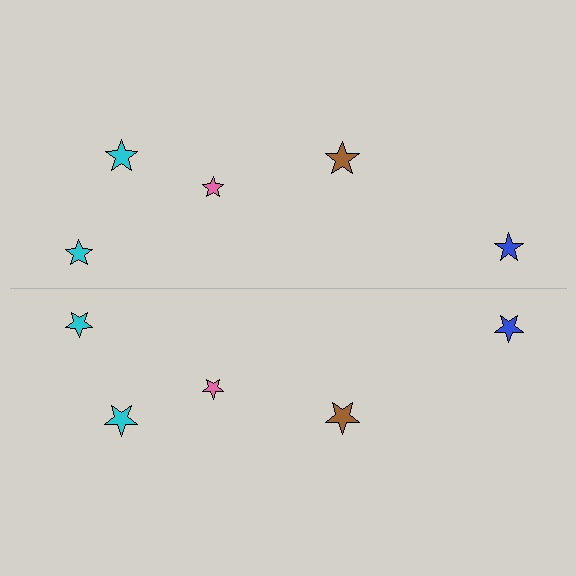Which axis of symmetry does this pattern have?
The pattern has a horizontal axis of symmetry running through the center of the image.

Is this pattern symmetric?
Yes, this pattern has bilateral (reflection) symmetry.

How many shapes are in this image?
There are 10 shapes in this image.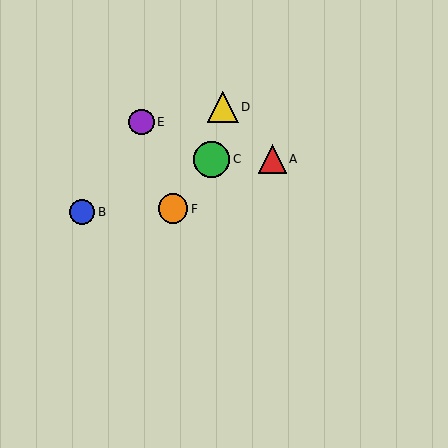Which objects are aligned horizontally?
Objects A, C are aligned horizontally.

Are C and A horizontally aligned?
Yes, both are at y≈159.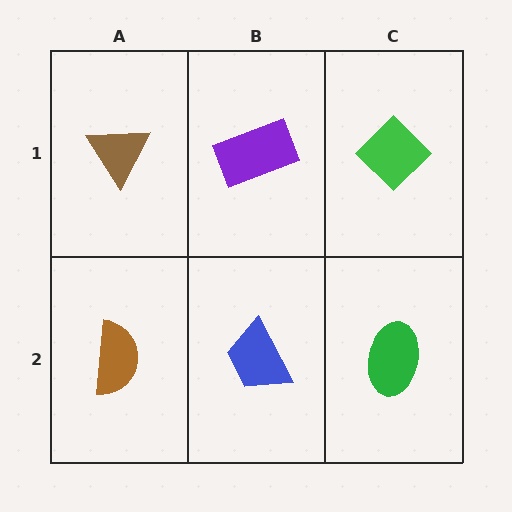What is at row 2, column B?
A blue trapezoid.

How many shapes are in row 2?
3 shapes.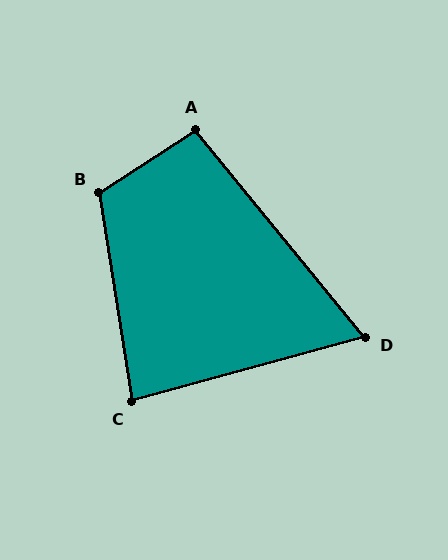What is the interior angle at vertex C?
Approximately 84 degrees (acute).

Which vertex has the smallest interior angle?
D, at approximately 66 degrees.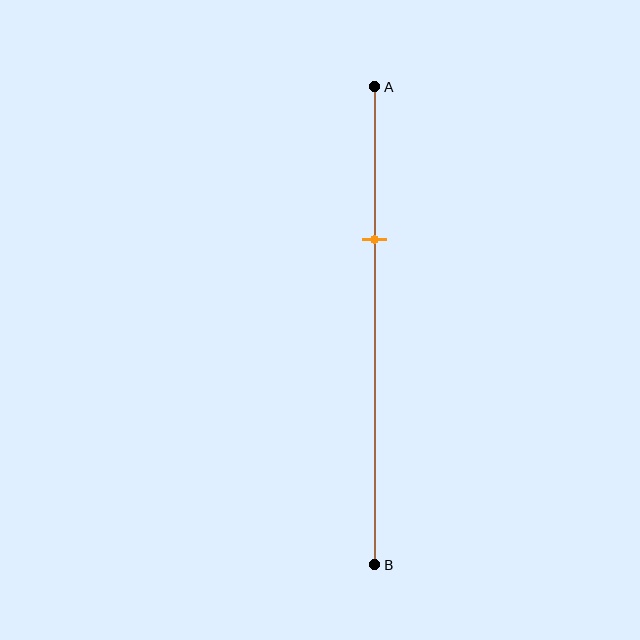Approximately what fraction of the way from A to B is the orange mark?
The orange mark is approximately 30% of the way from A to B.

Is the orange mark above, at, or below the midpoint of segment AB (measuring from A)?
The orange mark is above the midpoint of segment AB.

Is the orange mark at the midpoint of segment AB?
No, the mark is at about 30% from A, not at the 50% midpoint.